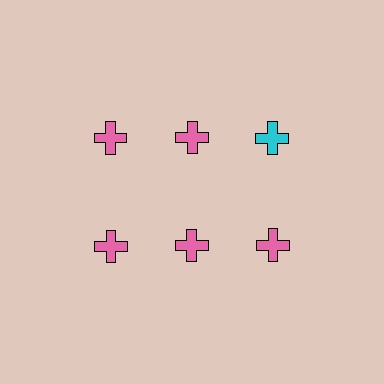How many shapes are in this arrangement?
There are 6 shapes arranged in a grid pattern.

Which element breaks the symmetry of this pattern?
The cyan cross in the top row, center column breaks the symmetry. All other shapes are pink crosses.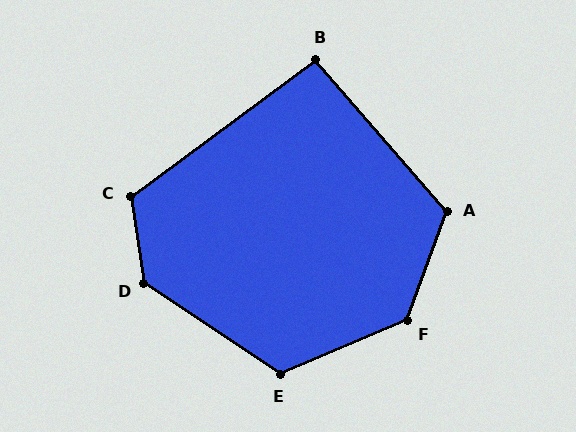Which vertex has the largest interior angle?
D, at approximately 133 degrees.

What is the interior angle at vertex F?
Approximately 133 degrees (obtuse).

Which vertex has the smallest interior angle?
B, at approximately 94 degrees.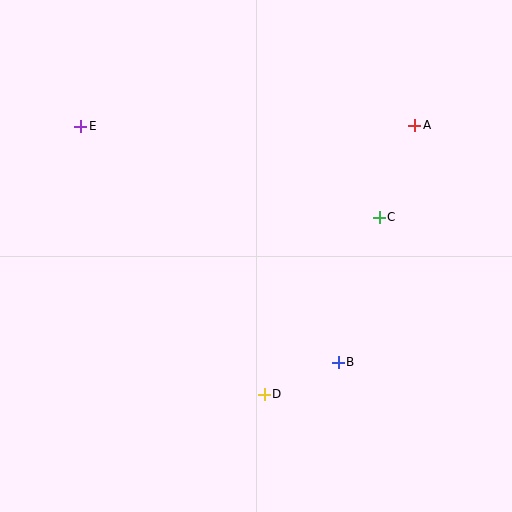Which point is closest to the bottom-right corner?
Point B is closest to the bottom-right corner.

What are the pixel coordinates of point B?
Point B is at (338, 362).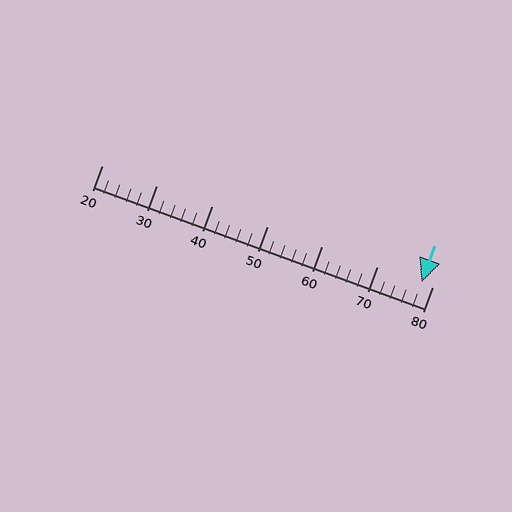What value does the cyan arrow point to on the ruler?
The cyan arrow points to approximately 78.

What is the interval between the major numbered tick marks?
The major tick marks are spaced 10 units apart.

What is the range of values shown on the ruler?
The ruler shows values from 20 to 80.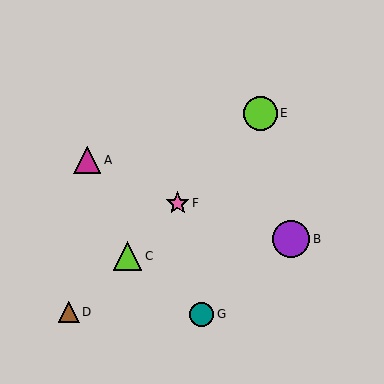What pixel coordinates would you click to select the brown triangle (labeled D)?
Click at (69, 312) to select the brown triangle D.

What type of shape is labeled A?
Shape A is a magenta triangle.